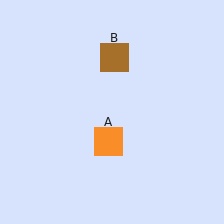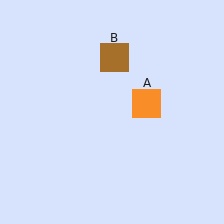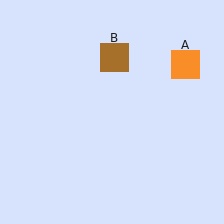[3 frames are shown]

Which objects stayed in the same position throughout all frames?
Brown square (object B) remained stationary.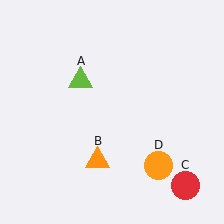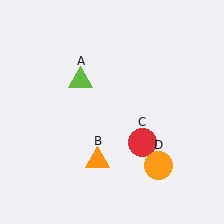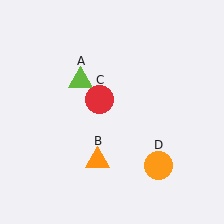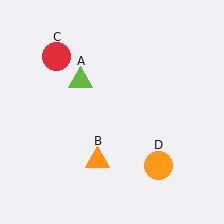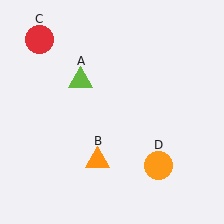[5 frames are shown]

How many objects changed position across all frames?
1 object changed position: red circle (object C).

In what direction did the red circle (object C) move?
The red circle (object C) moved up and to the left.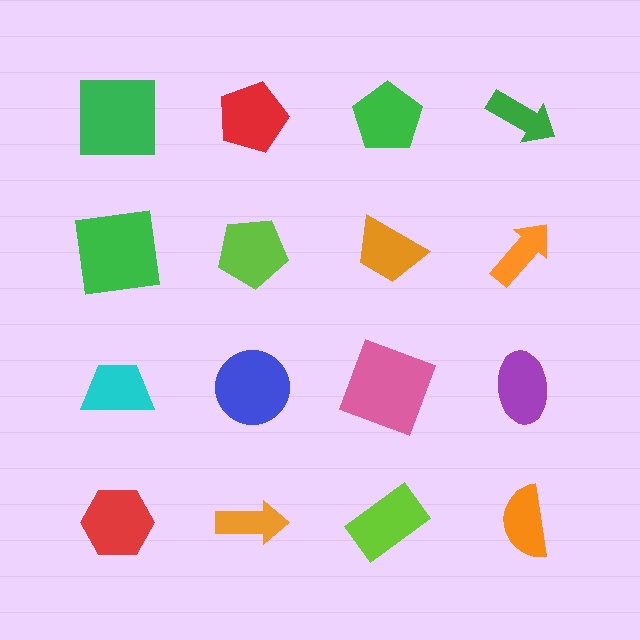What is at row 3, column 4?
A purple ellipse.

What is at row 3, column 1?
A cyan trapezoid.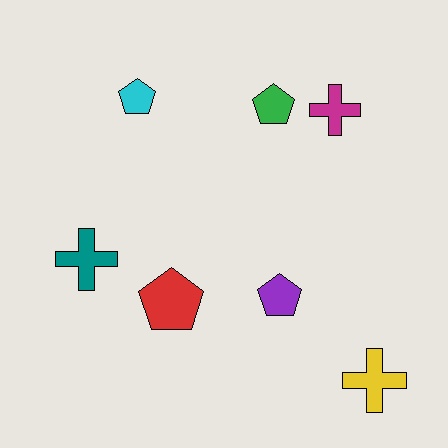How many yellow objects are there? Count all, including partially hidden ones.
There is 1 yellow object.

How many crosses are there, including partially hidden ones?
There are 3 crosses.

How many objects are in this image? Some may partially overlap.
There are 7 objects.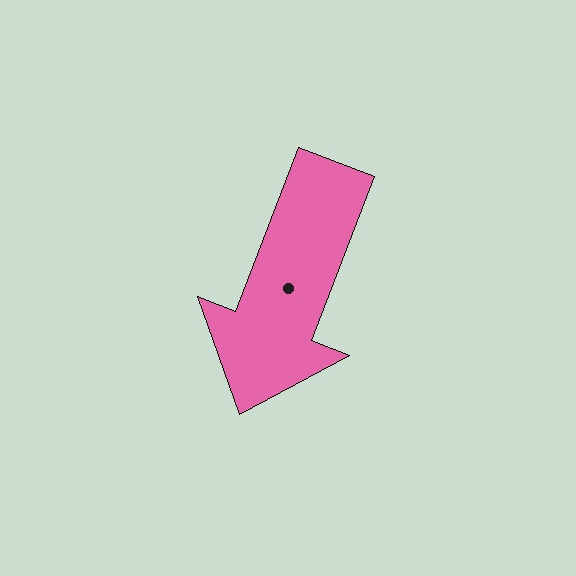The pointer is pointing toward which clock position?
Roughly 7 o'clock.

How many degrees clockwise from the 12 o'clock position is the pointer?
Approximately 201 degrees.